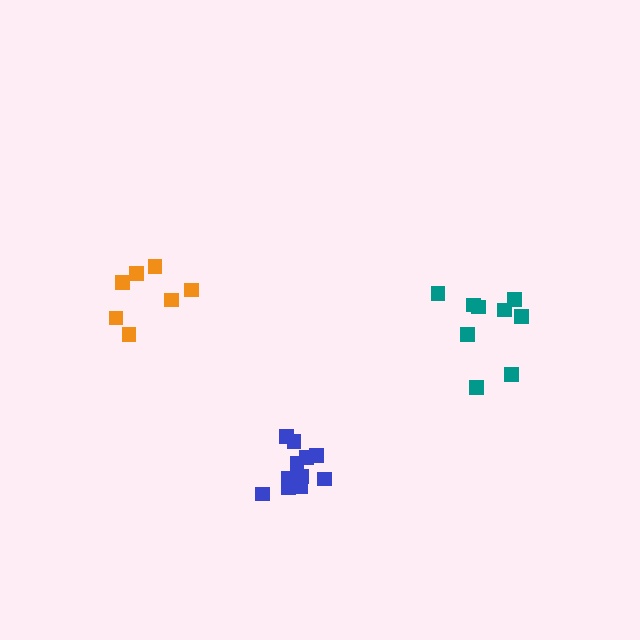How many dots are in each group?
Group 1: 11 dots, Group 2: 7 dots, Group 3: 9 dots (27 total).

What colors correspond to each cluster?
The clusters are colored: blue, orange, teal.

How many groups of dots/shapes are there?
There are 3 groups.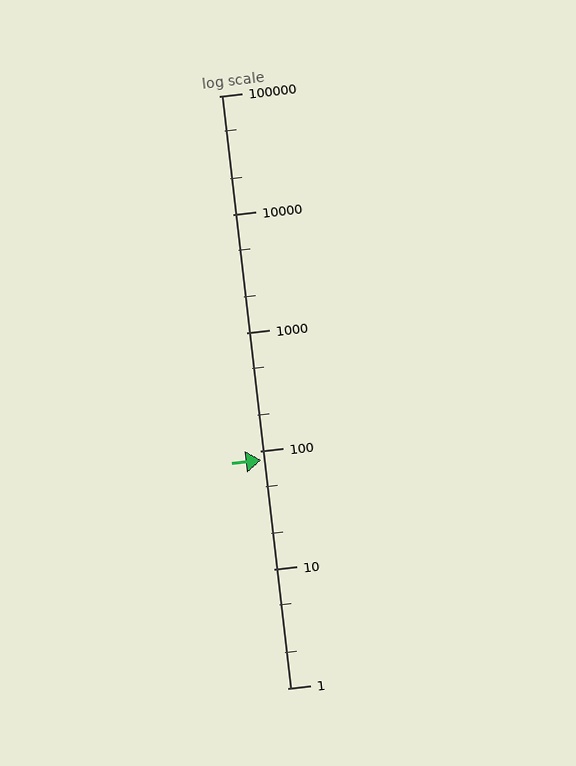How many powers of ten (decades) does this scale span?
The scale spans 5 decades, from 1 to 100000.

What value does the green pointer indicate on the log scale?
The pointer indicates approximately 84.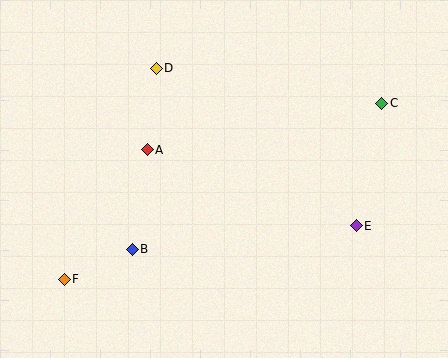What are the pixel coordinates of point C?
Point C is at (382, 103).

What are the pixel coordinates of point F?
Point F is at (64, 279).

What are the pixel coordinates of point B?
Point B is at (132, 249).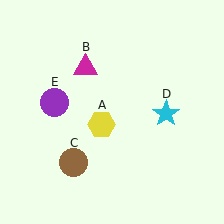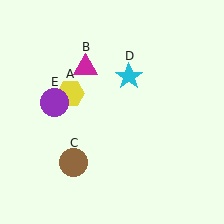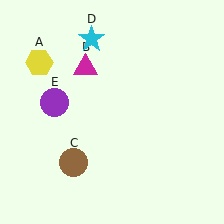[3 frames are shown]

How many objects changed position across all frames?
2 objects changed position: yellow hexagon (object A), cyan star (object D).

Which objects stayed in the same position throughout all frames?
Magenta triangle (object B) and brown circle (object C) and purple circle (object E) remained stationary.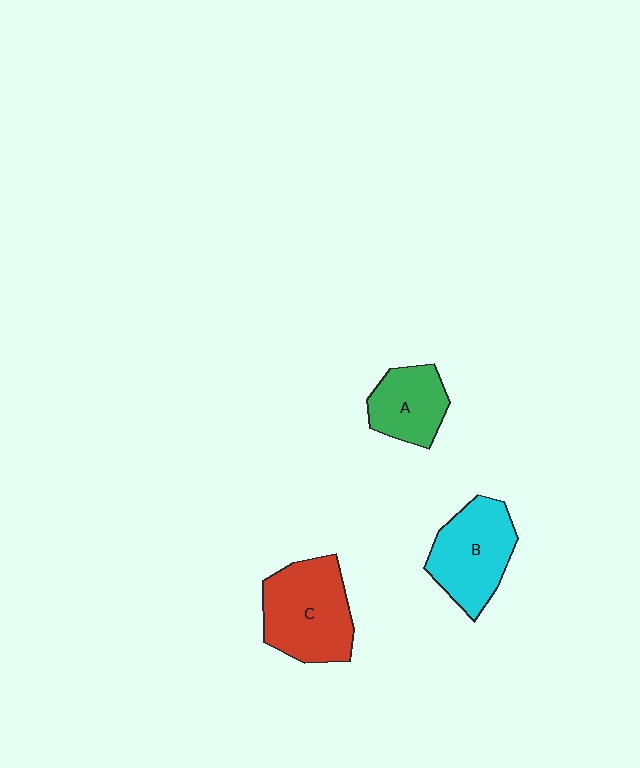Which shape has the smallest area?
Shape A (green).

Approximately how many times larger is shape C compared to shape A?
Approximately 1.6 times.